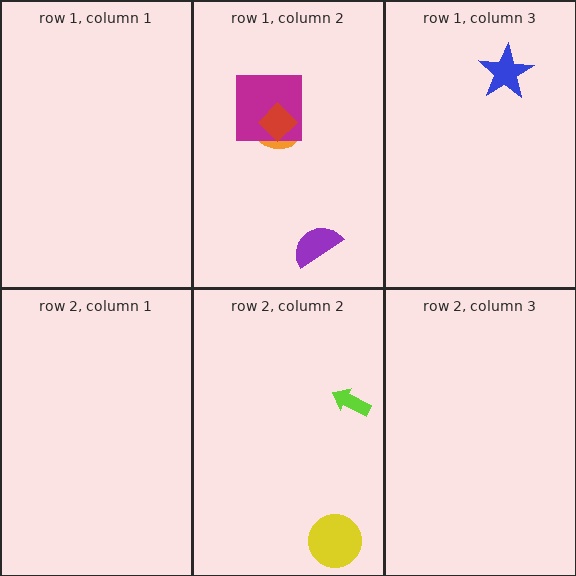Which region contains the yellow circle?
The row 2, column 2 region.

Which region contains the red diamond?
The row 1, column 2 region.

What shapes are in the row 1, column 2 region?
The orange ellipse, the magenta square, the purple semicircle, the red diamond.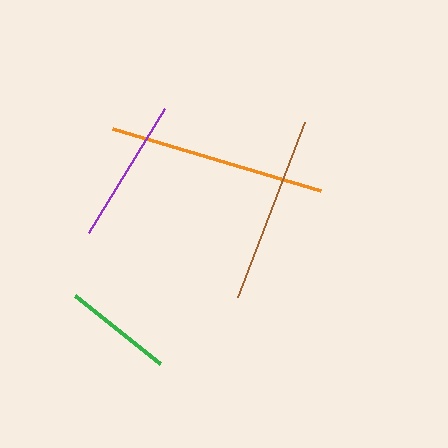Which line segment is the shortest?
The green line is the shortest at approximately 108 pixels.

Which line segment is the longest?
The orange line is the longest at approximately 217 pixels.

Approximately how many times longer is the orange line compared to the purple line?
The orange line is approximately 1.5 times the length of the purple line.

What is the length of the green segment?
The green segment is approximately 108 pixels long.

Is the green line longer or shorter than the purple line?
The purple line is longer than the green line.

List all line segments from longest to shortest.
From longest to shortest: orange, brown, purple, green.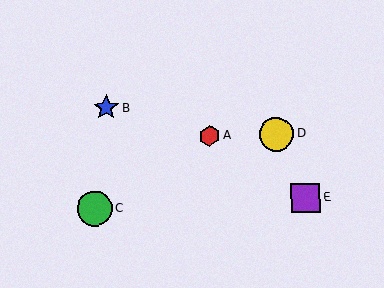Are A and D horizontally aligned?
Yes, both are at y≈136.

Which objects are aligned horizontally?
Objects A, D are aligned horizontally.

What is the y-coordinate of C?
Object C is at y≈209.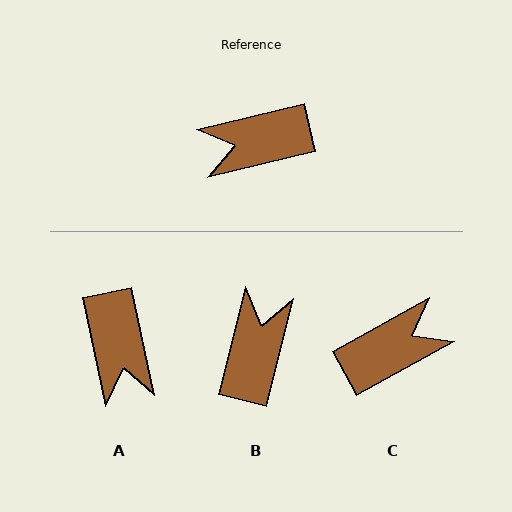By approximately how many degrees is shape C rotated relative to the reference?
Approximately 164 degrees clockwise.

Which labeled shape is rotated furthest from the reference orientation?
C, about 164 degrees away.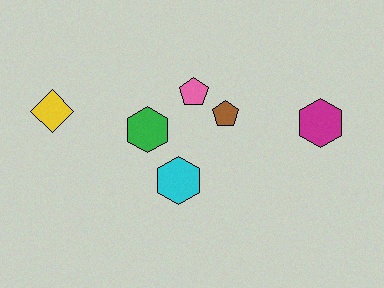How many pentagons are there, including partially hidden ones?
There are 2 pentagons.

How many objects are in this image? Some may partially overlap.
There are 6 objects.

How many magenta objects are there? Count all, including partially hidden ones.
There is 1 magenta object.